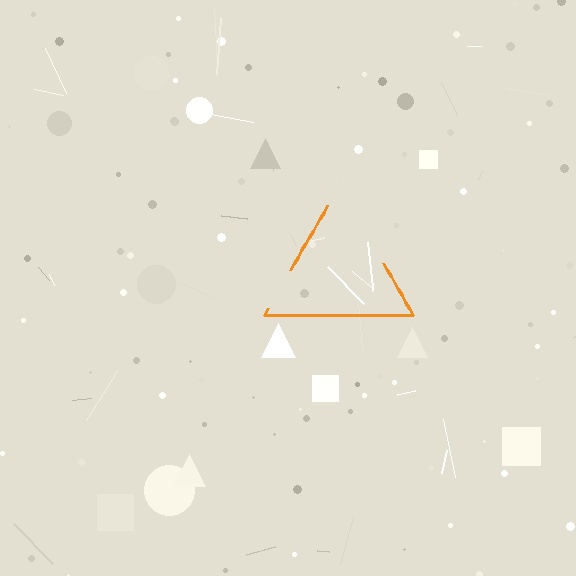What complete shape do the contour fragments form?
The contour fragments form a triangle.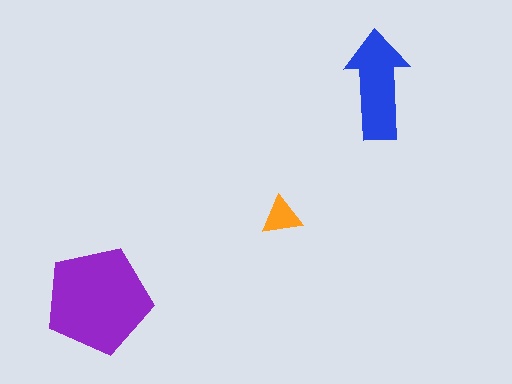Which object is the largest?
The purple pentagon.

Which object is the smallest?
The orange triangle.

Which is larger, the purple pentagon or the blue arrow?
The purple pentagon.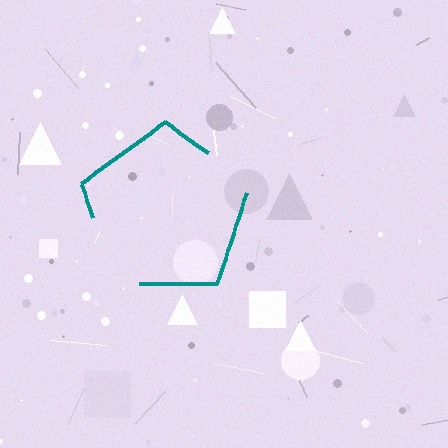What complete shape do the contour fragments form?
The contour fragments form a pentagon.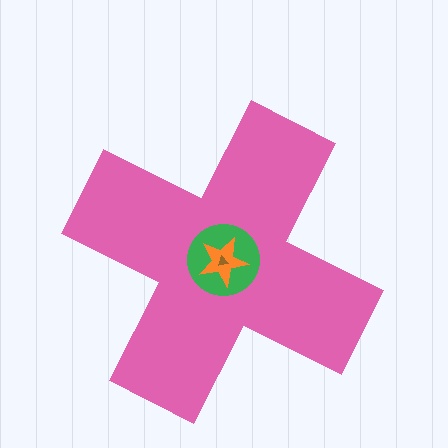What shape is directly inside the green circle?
The orange star.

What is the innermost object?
The brown triangle.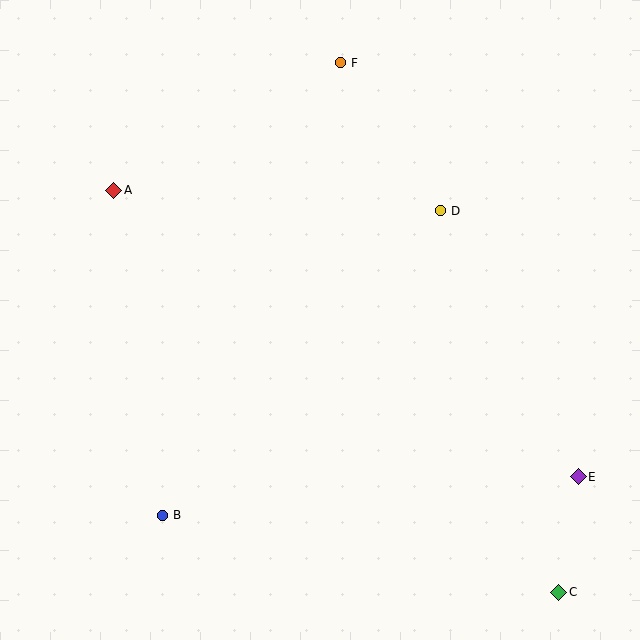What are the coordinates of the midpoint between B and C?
The midpoint between B and C is at (361, 554).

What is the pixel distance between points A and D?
The distance between A and D is 328 pixels.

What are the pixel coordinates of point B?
Point B is at (163, 515).